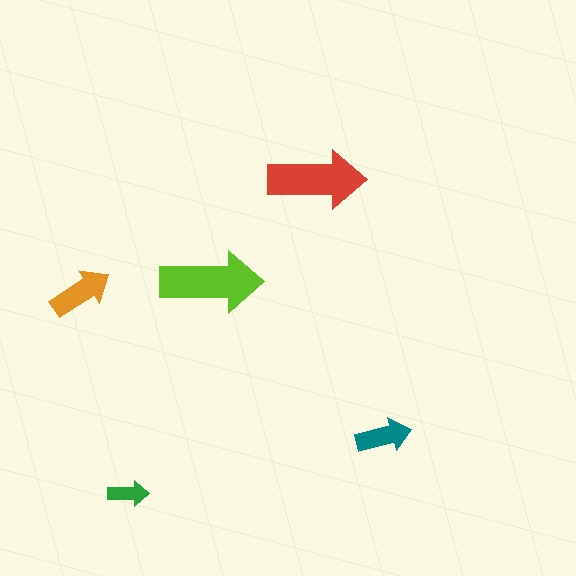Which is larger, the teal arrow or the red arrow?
The red one.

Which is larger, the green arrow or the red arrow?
The red one.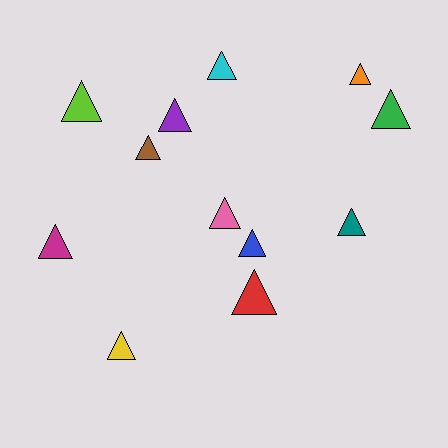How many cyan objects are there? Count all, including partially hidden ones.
There is 1 cyan object.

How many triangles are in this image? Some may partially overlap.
There are 12 triangles.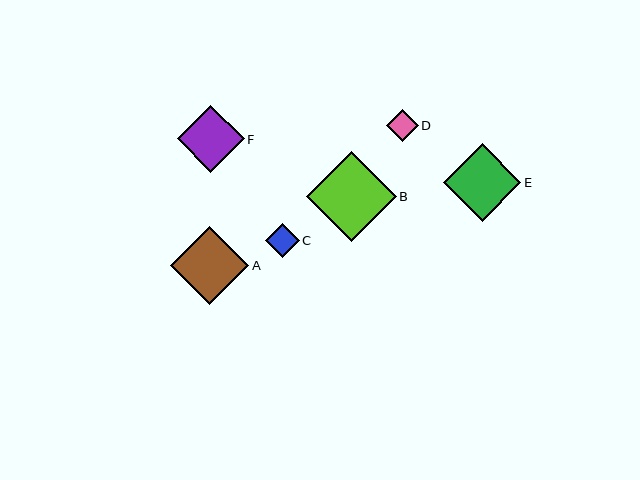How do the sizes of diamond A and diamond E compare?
Diamond A and diamond E are approximately the same size.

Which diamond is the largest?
Diamond B is the largest with a size of approximately 89 pixels.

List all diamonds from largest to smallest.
From largest to smallest: B, A, E, F, C, D.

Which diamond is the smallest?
Diamond D is the smallest with a size of approximately 32 pixels.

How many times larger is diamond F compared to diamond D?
Diamond F is approximately 2.1 times the size of diamond D.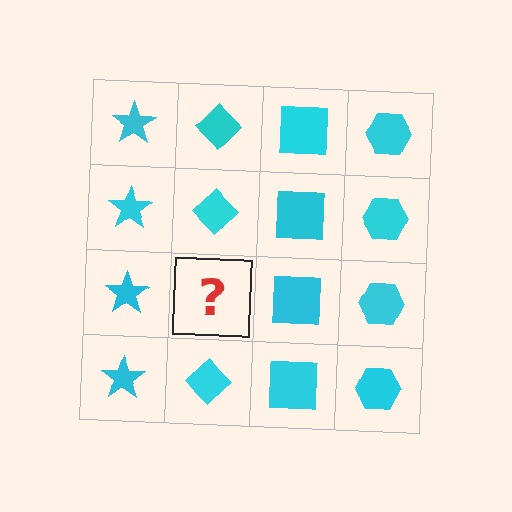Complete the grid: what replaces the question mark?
The question mark should be replaced with a cyan diamond.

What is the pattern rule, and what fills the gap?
The rule is that each column has a consistent shape. The gap should be filled with a cyan diamond.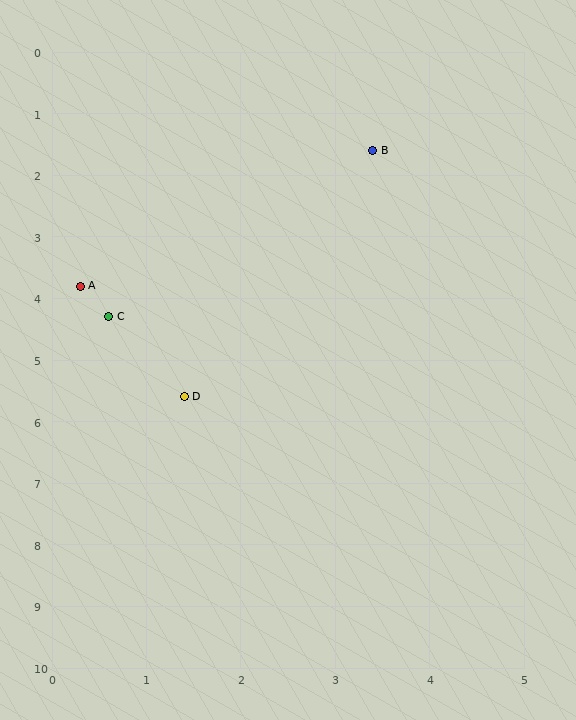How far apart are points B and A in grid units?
Points B and A are about 3.8 grid units apart.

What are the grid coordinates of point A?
Point A is at approximately (0.3, 3.8).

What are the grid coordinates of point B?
Point B is at approximately (3.4, 1.6).